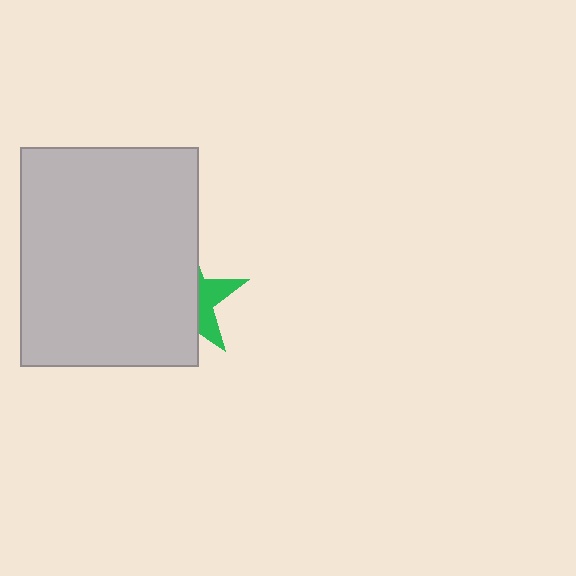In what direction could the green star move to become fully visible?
The green star could move right. That would shift it out from behind the light gray rectangle entirely.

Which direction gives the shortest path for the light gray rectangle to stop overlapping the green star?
Moving left gives the shortest separation.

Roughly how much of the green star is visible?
A small part of it is visible (roughly 32%).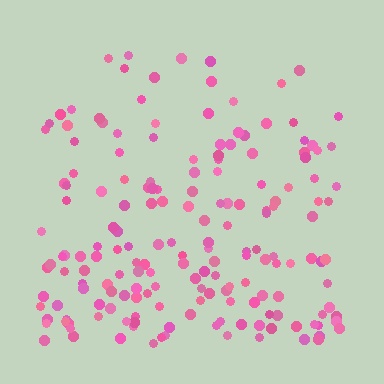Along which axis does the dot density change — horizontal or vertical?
Vertical.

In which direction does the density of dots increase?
From top to bottom, with the bottom side densest.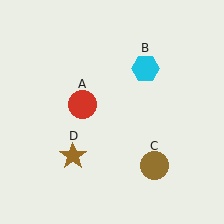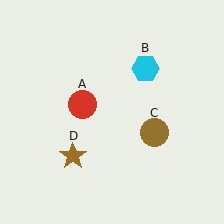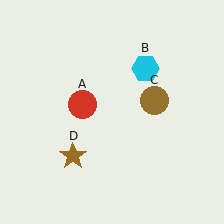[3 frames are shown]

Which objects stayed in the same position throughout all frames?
Red circle (object A) and cyan hexagon (object B) and brown star (object D) remained stationary.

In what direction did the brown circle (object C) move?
The brown circle (object C) moved up.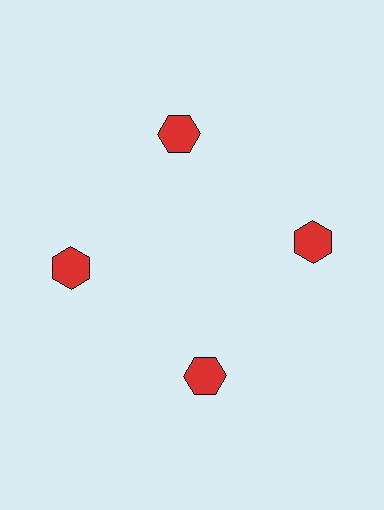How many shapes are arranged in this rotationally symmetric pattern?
There are 4 shapes, arranged in 4 groups of 1.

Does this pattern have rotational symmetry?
Yes, this pattern has 4-fold rotational symmetry. It looks the same after rotating 90 degrees around the center.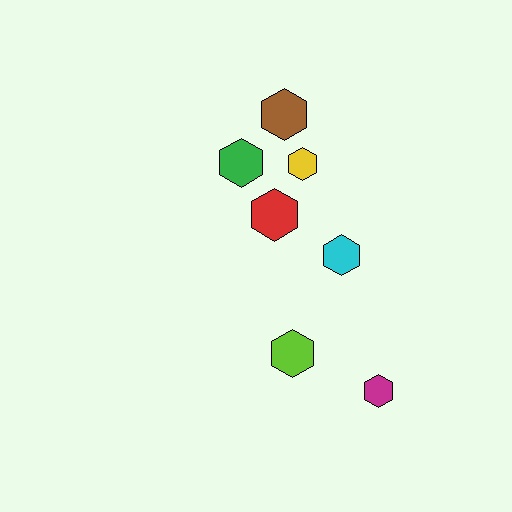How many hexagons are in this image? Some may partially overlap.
There are 7 hexagons.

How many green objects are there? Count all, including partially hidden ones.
There is 1 green object.